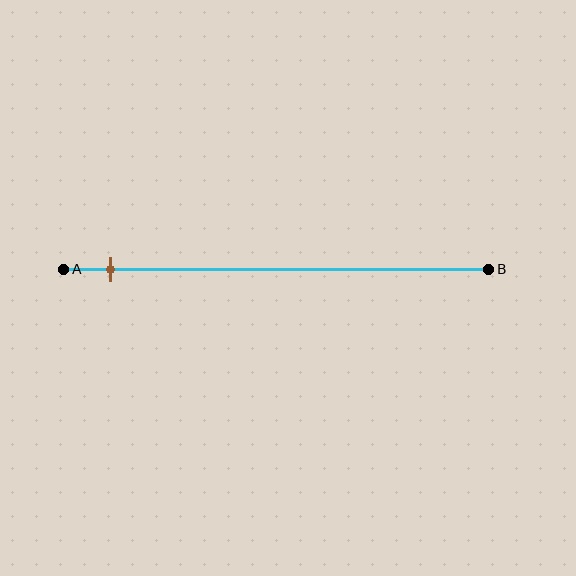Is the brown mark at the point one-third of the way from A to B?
No, the mark is at about 10% from A, not at the 33% one-third point.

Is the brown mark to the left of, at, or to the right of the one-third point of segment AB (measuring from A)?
The brown mark is to the left of the one-third point of segment AB.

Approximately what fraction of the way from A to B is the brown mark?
The brown mark is approximately 10% of the way from A to B.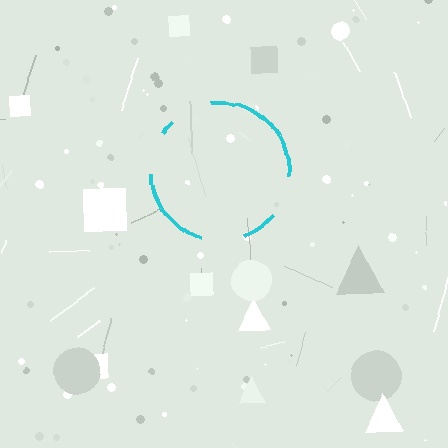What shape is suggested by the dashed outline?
The dashed outline suggests a circle.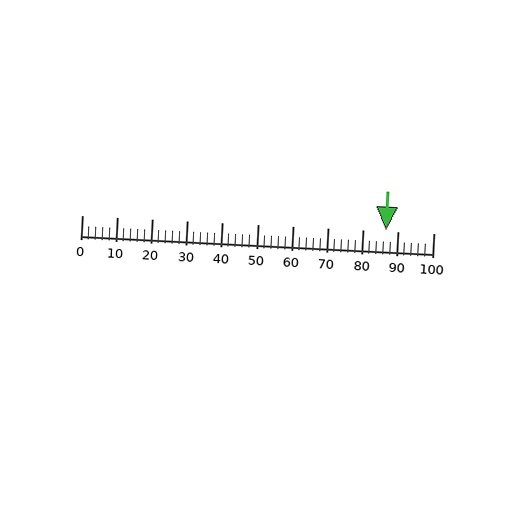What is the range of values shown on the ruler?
The ruler shows values from 0 to 100.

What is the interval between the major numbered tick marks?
The major tick marks are spaced 10 units apart.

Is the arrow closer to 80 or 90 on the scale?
The arrow is closer to 90.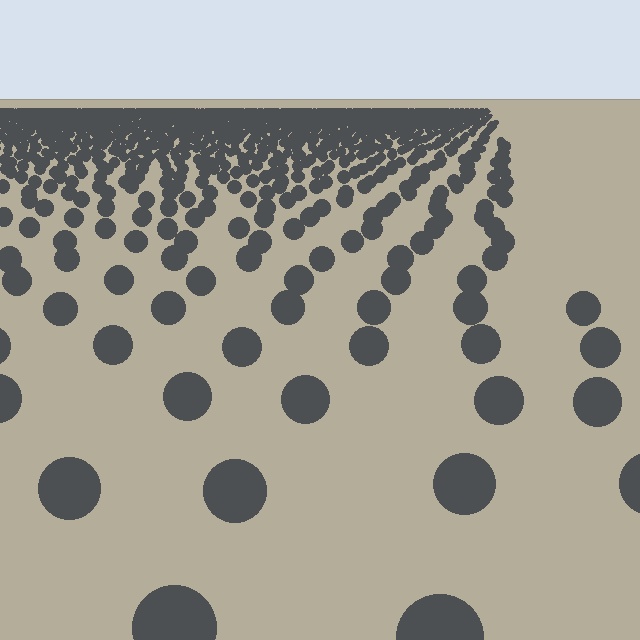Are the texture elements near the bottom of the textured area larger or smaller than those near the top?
Larger. Near the bottom, elements are closer to the viewer and appear at a bigger on-screen size.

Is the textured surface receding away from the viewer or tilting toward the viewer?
The surface is receding away from the viewer. Texture elements get smaller and denser toward the top.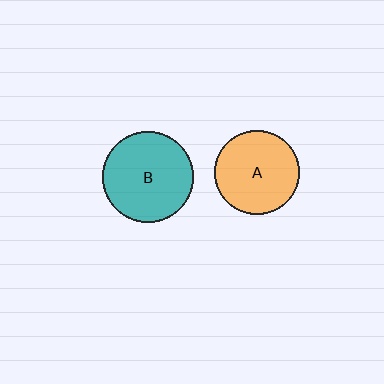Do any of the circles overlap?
No, none of the circles overlap.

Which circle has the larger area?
Circle B (teal).